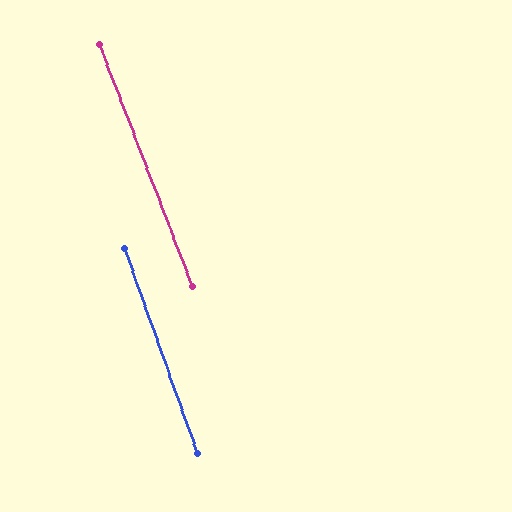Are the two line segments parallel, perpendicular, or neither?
Parallel — their directions differ by only 1.7°.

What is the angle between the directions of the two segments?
Approximately 2 degrees.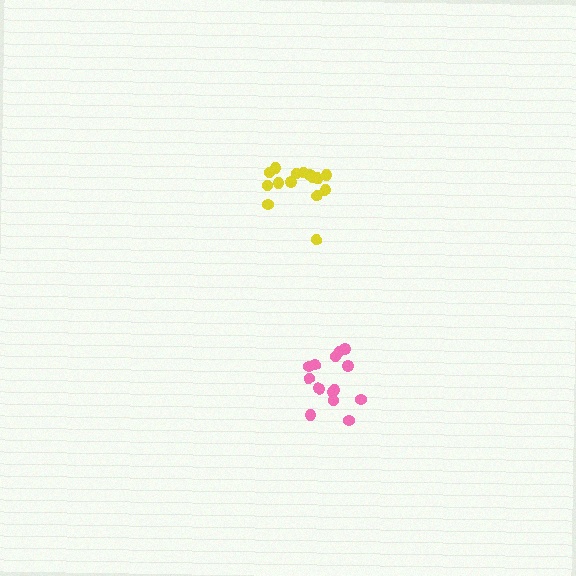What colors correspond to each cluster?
The clusters are colored: pink, yellow.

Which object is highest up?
The yellow cluster is topmost.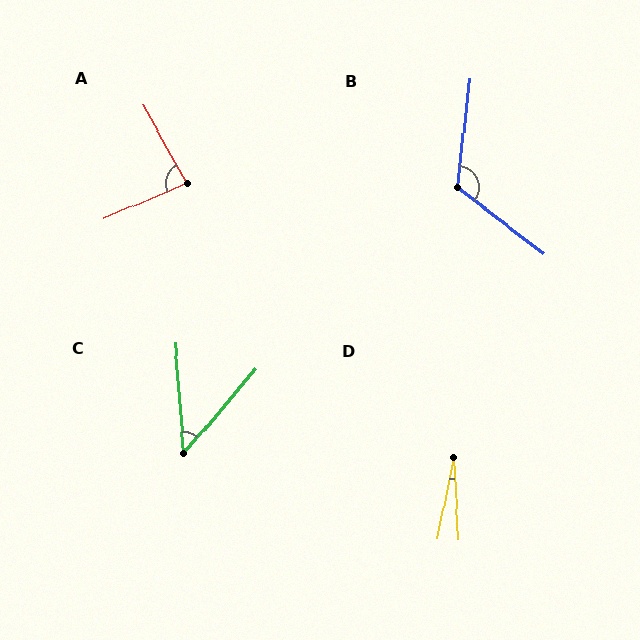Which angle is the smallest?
D, at approximately 15 degrees.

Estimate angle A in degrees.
Approximately 85 degrees.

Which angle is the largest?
B, at approximately 121 degrees.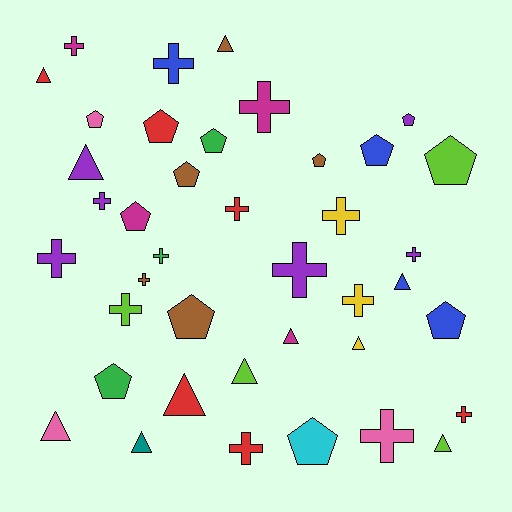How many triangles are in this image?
There are 11 triangles.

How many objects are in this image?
There are 40 objects.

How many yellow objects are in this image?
There are 3 yellow objects.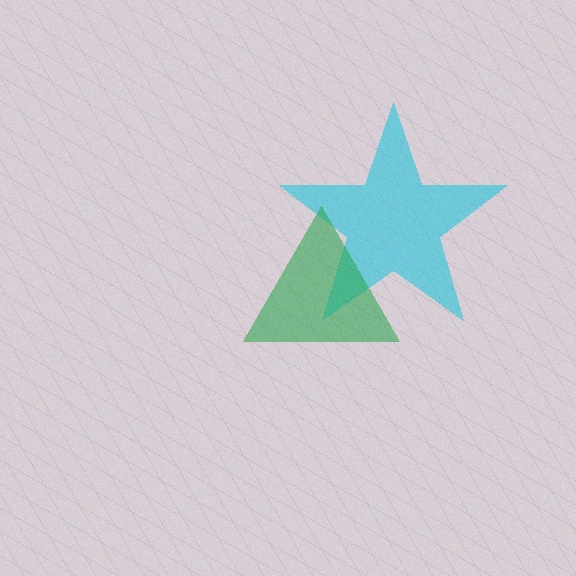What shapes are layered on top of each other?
The layered shapes are: a cyan star, a green triangle.